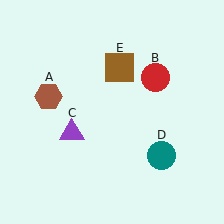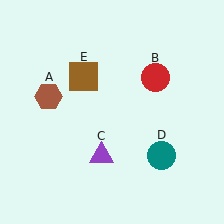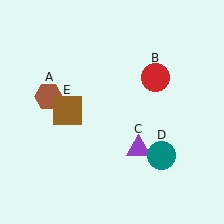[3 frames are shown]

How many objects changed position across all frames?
2 objects changed position: purple triangle (object C), brown square (object E).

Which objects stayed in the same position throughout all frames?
Brown hexagon (object A) and red circle (object B) and teal circle (object D) remained stationary.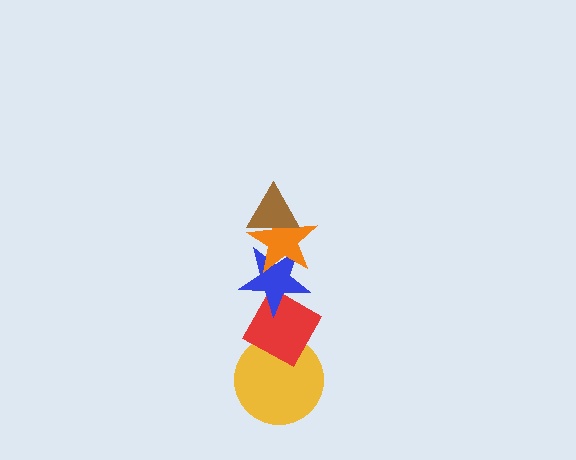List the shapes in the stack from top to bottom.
From top to bottom: the brown triangle, the orange star, the blue star, the red diamond, the yellow circle.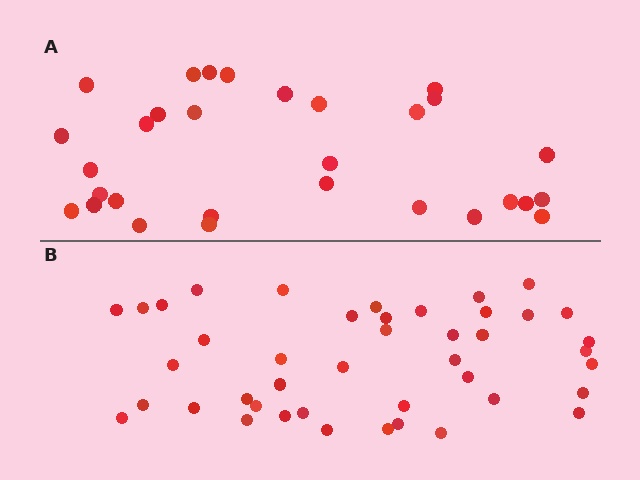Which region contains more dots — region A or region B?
Region B (the bottom region) has more dots.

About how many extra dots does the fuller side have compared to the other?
Region B has approximately 15 more dots than region A.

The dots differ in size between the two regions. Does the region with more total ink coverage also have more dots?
No. Region A has more total ink coverage because its dots are larger, but region B actually contains more individual dots. Total area can be misleading — the number of items is what matters here.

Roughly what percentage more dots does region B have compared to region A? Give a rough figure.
About 45% more.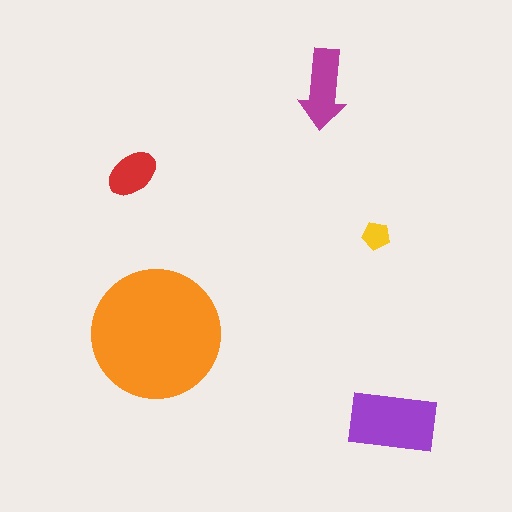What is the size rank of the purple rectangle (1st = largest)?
2nd.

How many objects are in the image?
There are 5 objects in the image.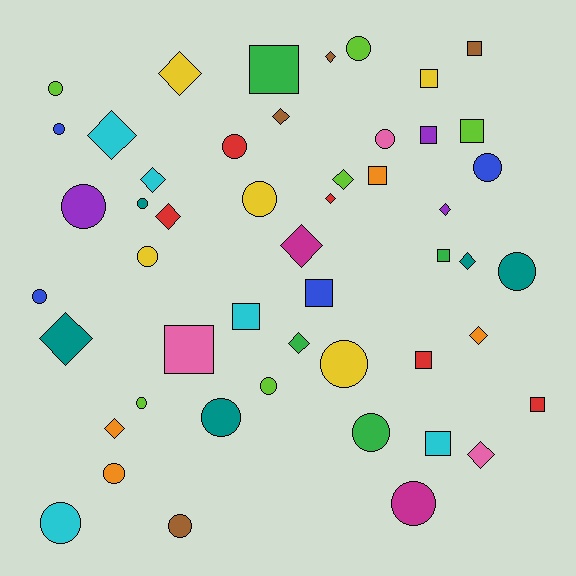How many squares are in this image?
There are 13 squares.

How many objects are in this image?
There are 50 objects.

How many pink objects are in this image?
There are 3 pink objects.